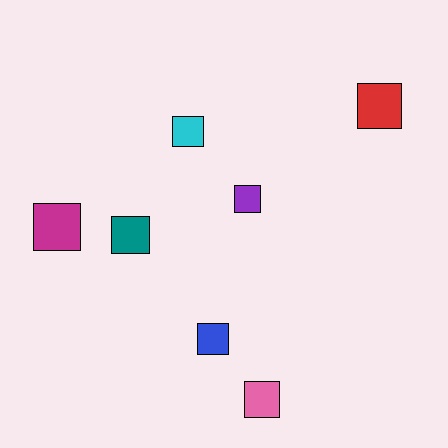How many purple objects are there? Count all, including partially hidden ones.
There is 1 purple object.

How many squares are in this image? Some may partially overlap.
There are 7 squares.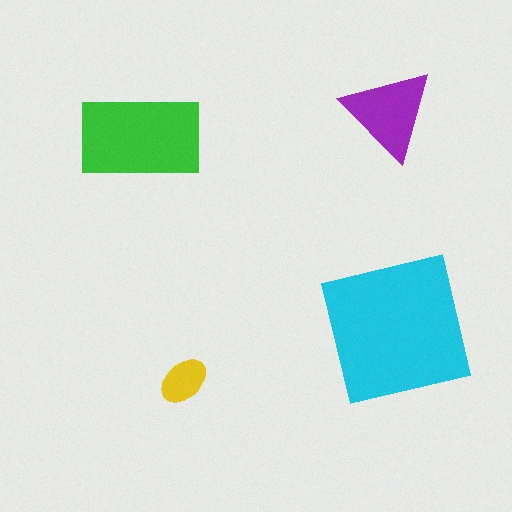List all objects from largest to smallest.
The cyan square, the green rectangle, the purple triangle, the yellow ellipse.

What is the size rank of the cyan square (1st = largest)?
1st.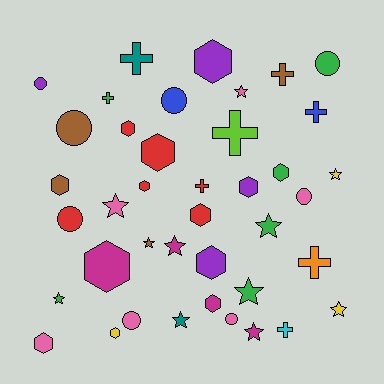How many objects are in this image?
There are 40 objects.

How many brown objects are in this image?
There are 4 brown objects.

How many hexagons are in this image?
There are 13 hexagons.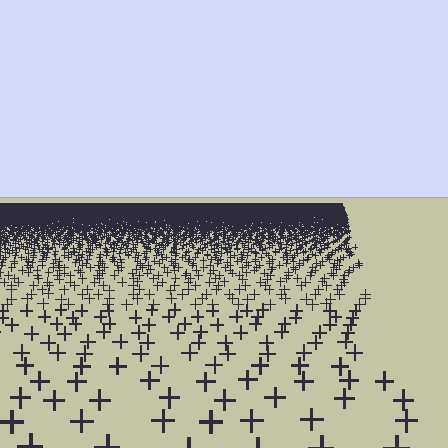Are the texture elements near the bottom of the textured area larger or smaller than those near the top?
Larger. Near the bottom, elements are closer to the viewer and appear at a bigger on-screen size.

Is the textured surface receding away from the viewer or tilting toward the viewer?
The surface is receding away from the viewer. Texture elements get smaller and denser toward the top.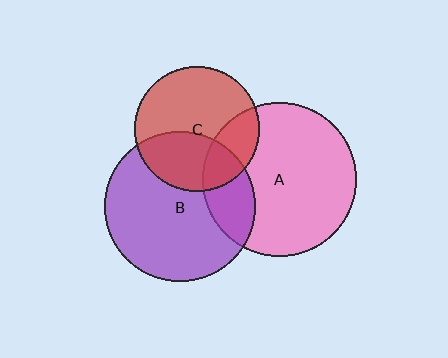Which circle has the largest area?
Circle A (pink).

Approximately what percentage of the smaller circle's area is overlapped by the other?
Approximately 35%.